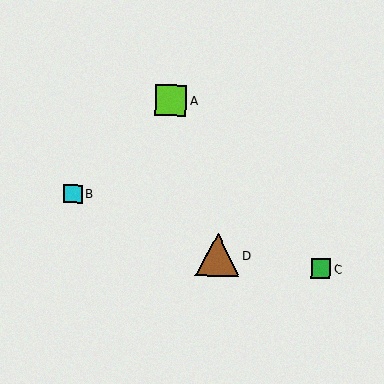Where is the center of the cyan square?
The center of the cyan square is at (73, 194).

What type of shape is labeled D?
Shape D is a brown triangle.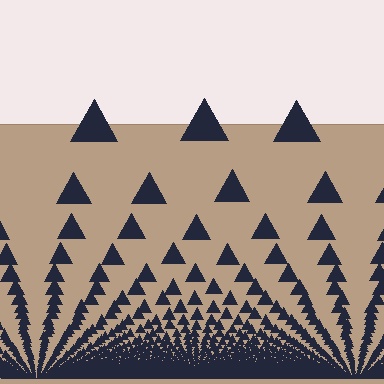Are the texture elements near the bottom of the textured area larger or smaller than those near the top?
Smaller. The gradient is inverted — elements near the bottom are smaller and denser.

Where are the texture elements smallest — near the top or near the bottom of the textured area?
Near the bottom.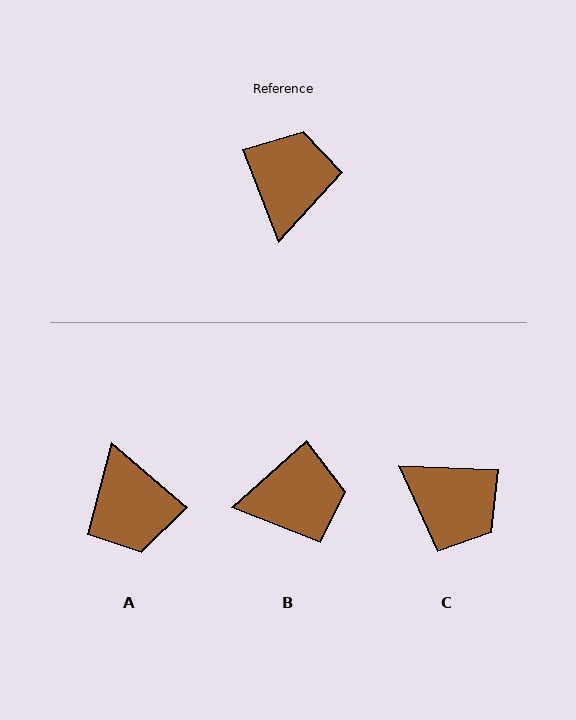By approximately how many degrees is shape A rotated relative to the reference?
Approximately 152 degrees clockwise.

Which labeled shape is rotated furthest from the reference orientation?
A, about 152 degrees away.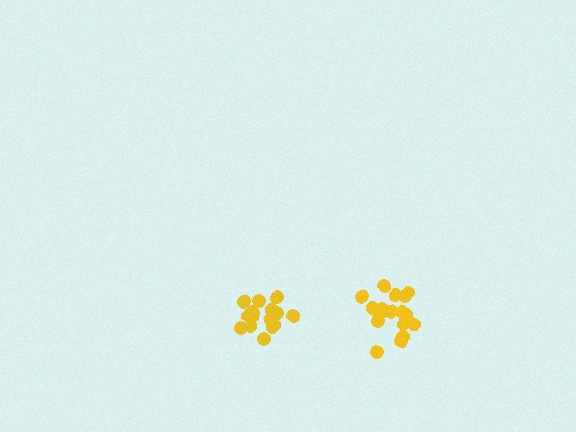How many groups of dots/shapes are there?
There are 2 groups.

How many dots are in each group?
Group 1: 18 dots, Group 2: 16 dots (34 total).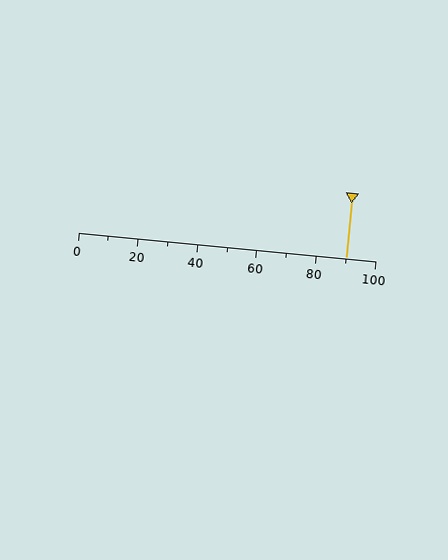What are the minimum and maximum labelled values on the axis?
The axis runs from 0 to 100.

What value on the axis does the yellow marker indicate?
The marker indicates approximately 90.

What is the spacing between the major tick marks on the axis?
The major ticks are spaced 20 apart.